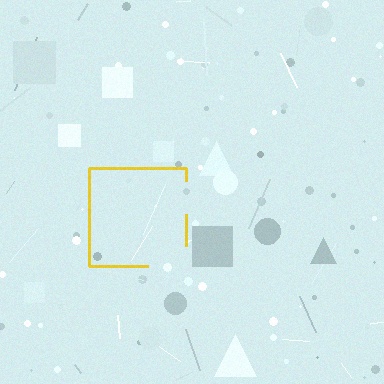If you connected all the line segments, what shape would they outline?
They would outline a square.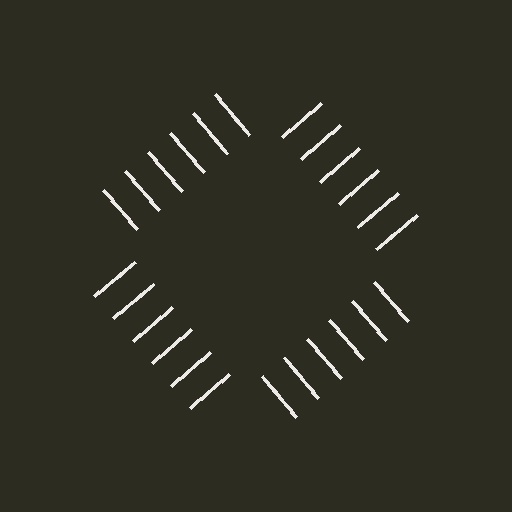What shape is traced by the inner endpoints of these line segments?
An illusory square — the line segments terminate on its edges but no continuous stroke is drawn.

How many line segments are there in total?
24 — 6 along each of the 4 edges.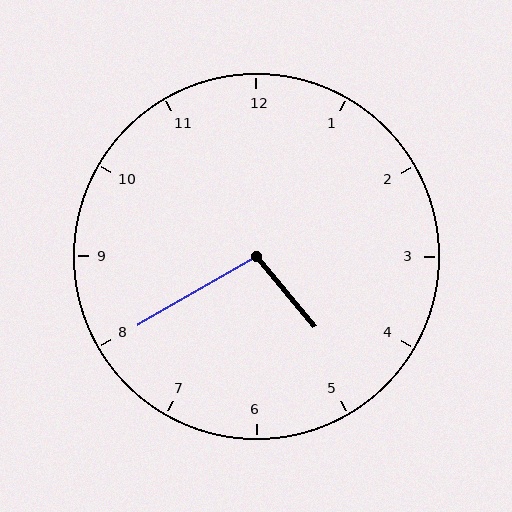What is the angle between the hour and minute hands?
Approximately 100 degrees.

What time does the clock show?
4:40.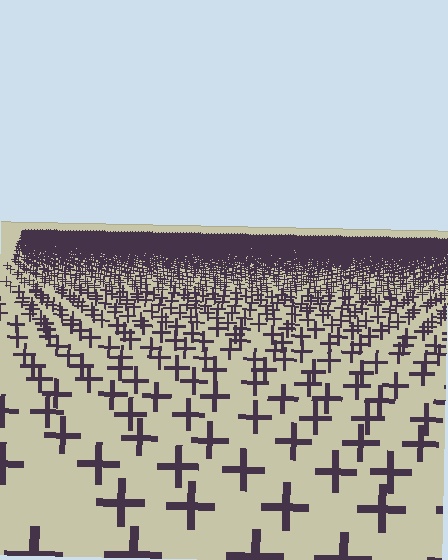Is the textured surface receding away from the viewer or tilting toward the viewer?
The surface is receding away from the viewer. Texture elements get smaller and denser toward the top.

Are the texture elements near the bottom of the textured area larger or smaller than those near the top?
Larger. Near the bottom, elements are closer to the viewer and appear at a bigger on-screen size.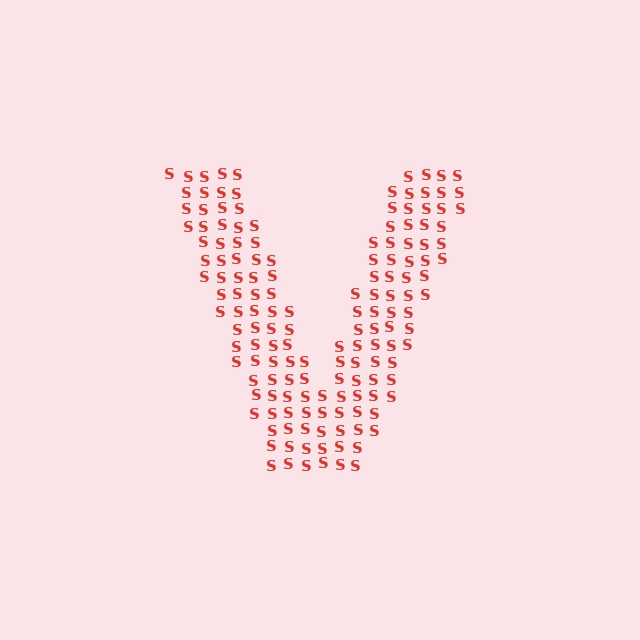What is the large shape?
The large shape is the letter V.